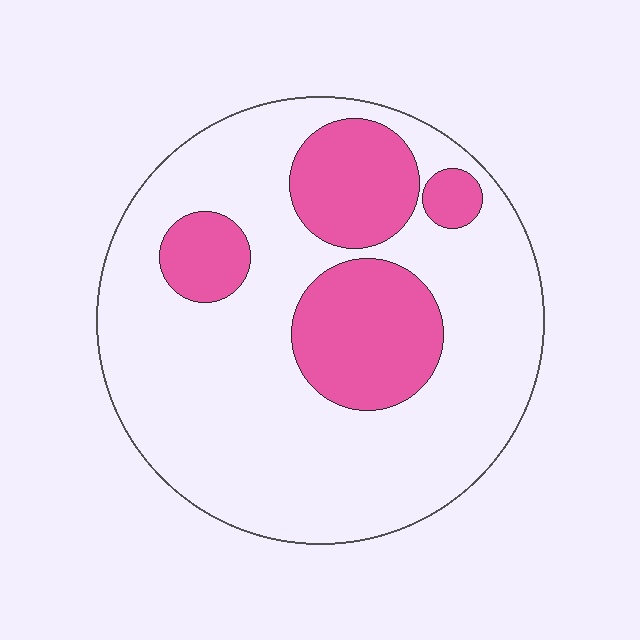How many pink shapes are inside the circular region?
4.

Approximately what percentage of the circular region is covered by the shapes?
Approximately 25%.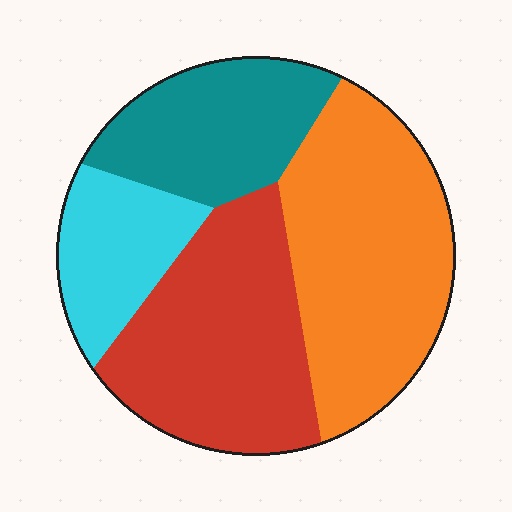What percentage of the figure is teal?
Teal covers 20% of the figure.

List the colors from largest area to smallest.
From largest to smallest: orange, red, teal, cyan.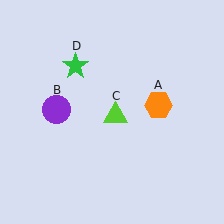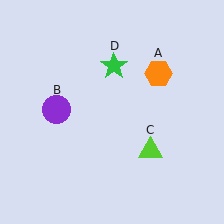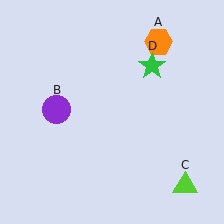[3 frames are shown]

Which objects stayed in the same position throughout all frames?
Purple circle (object B) remained stationary.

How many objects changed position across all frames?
3 objects changed position: orange hexagon (object A), lime triangle (object C), green star (object D).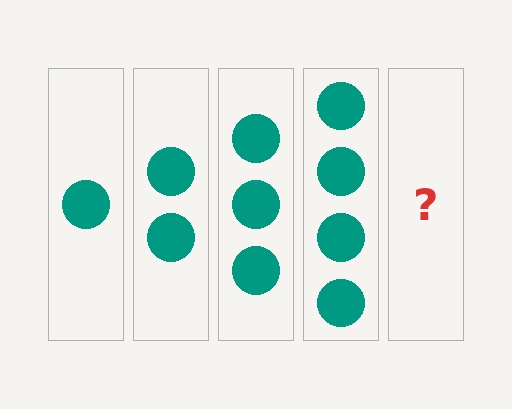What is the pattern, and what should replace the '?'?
The pattern is that each step adds one more circle. The '?' should be 5 circles.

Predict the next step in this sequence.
The next step is 5 circles.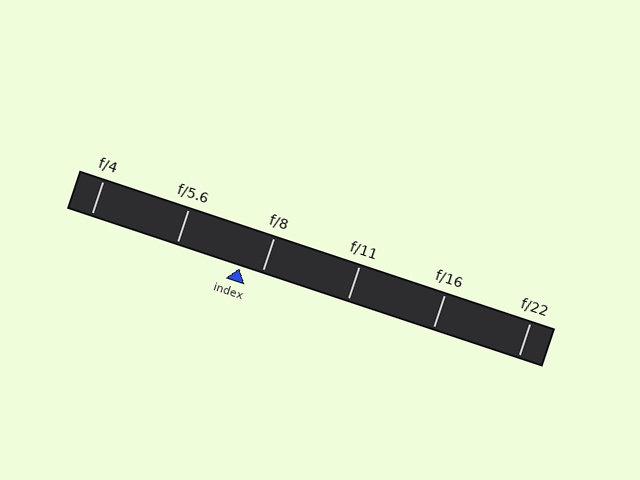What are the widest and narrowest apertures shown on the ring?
The widest aperture shown is f/4 and the narrowest is f/22.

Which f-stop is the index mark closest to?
The index mark is closest to f/8.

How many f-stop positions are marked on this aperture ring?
There are 6 f-stop positions marked.